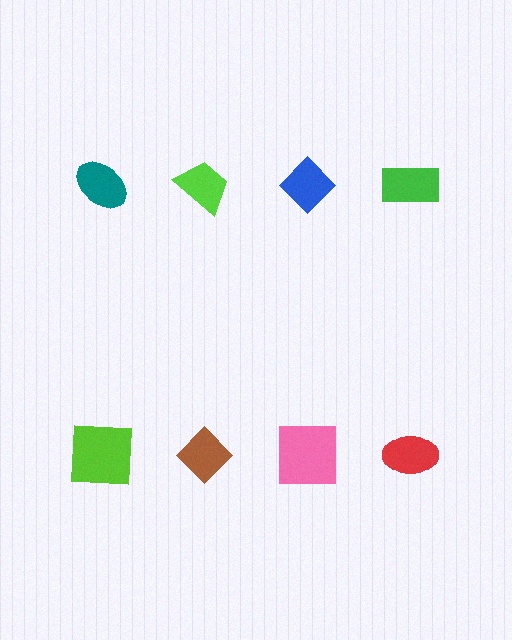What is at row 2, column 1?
A lime square.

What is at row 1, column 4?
A green rectangle.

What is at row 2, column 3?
A pink square.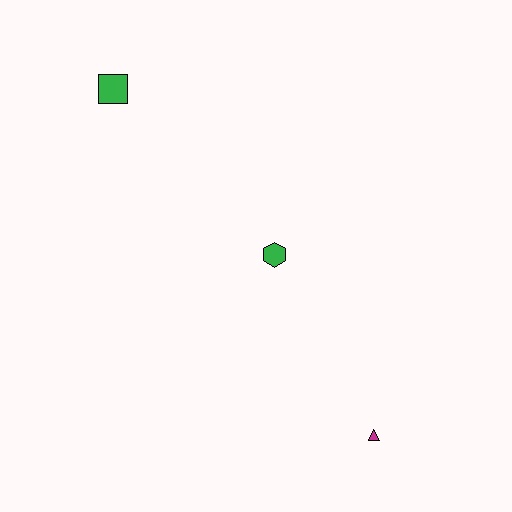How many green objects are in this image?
There are 2 green objects.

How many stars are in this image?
There are no stars.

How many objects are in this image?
There are 3 objects.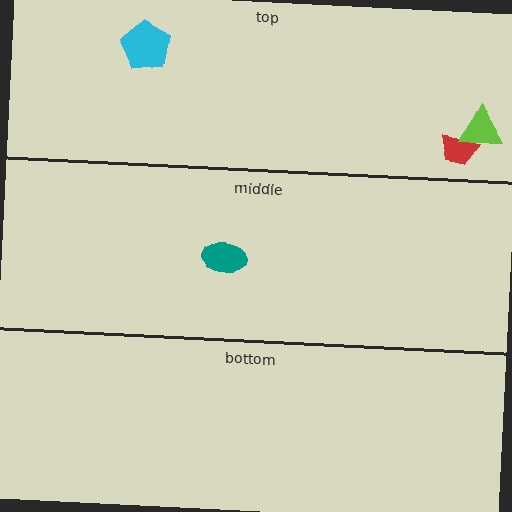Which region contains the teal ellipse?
The middle region.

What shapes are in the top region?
The red trapezoid, the cyan pentagon, the lime triangle.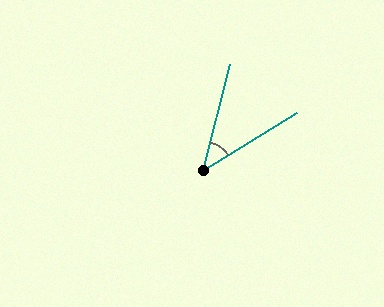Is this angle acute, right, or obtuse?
It is acute.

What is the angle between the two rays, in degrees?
Approximately 44 degrees.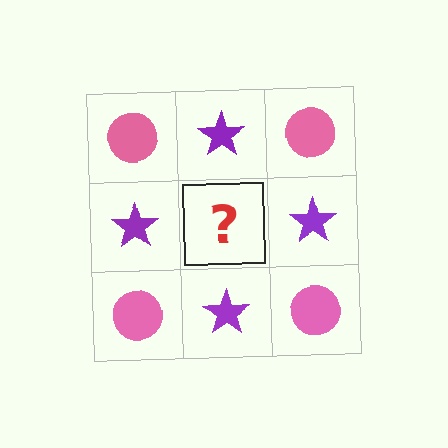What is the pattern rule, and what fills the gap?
The rule is that it alternates pink circle and purple star in a checkerboard pattern. The gap should be filled with a pink circle.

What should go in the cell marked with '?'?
The missing cell should contain a pink circle.